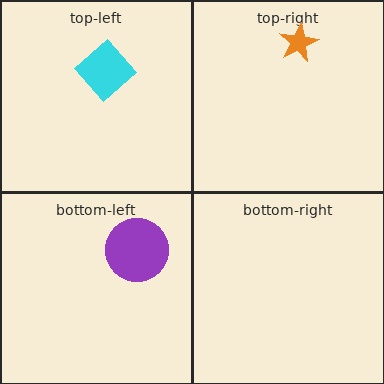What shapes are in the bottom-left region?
The purple circle.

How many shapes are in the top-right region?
1.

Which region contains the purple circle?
The bottom-left region.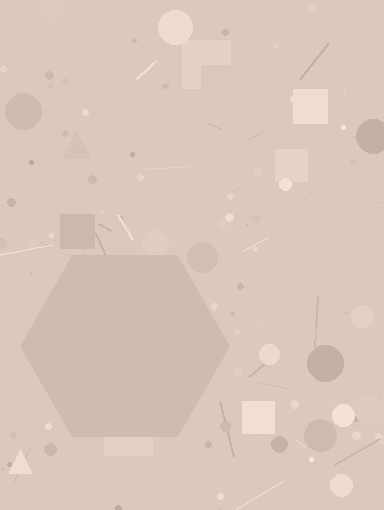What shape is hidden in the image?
A hexagon is hidden in the image.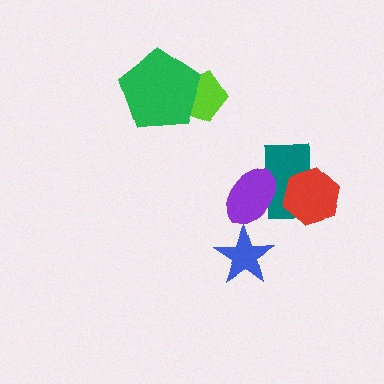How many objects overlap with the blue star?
0 objects overlap with the blue star.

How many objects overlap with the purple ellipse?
1 object overlaps with the purple ellipse.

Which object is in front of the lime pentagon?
The green pentagon is in front of the lime pentagon.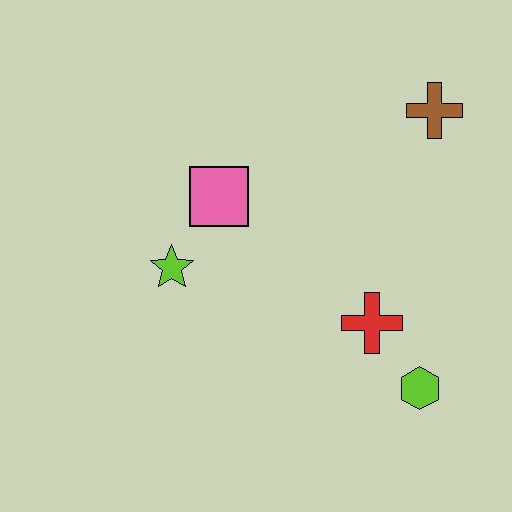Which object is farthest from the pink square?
The lime hexagon is farthest from the pink square.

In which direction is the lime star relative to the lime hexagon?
The lime star is to the left of the lime hexagon.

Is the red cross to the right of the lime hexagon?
No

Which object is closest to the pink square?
The lime star is closest to the pink square.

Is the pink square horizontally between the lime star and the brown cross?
Yes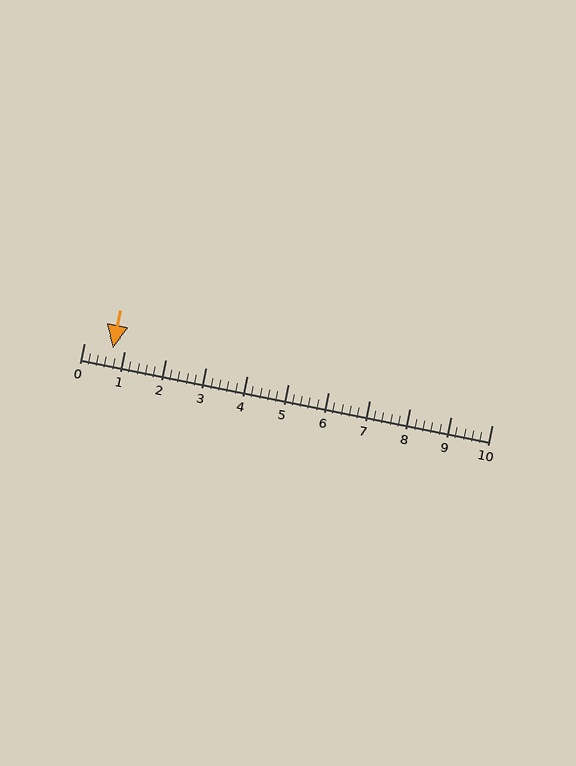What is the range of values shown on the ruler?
The ruler shows values from 0 to 10.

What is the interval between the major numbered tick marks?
The major tick marks are spaced 1 units apart.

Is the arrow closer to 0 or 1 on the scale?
The arrow is closer to 1.